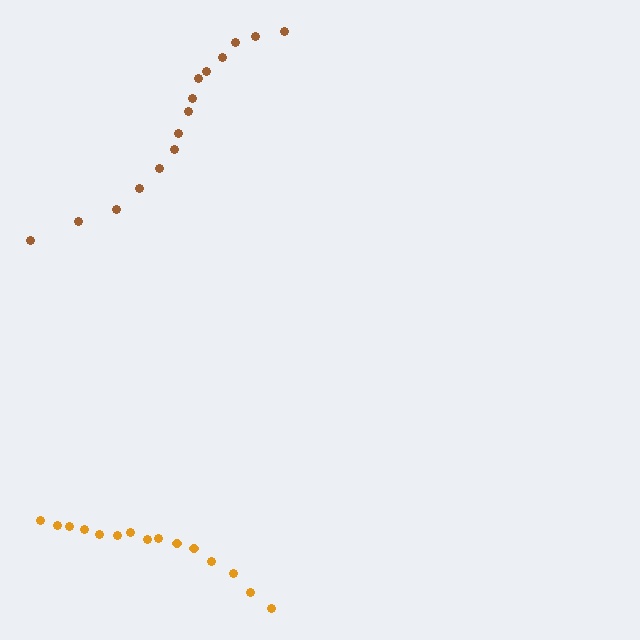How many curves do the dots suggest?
There are 2 distinct paths.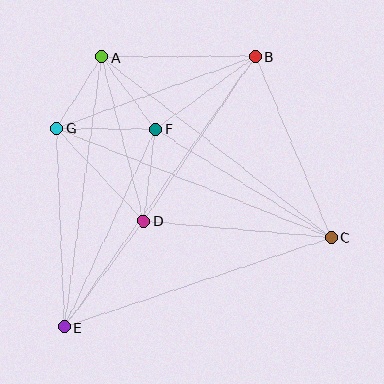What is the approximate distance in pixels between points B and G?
The distance between B and G is approximately 212 pixels.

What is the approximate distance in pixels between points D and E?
The distance between D and E is approximately 133 pixels.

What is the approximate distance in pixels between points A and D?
The distance between A and D is approximately 169 pixels.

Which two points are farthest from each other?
Points B and E are farthest from each other.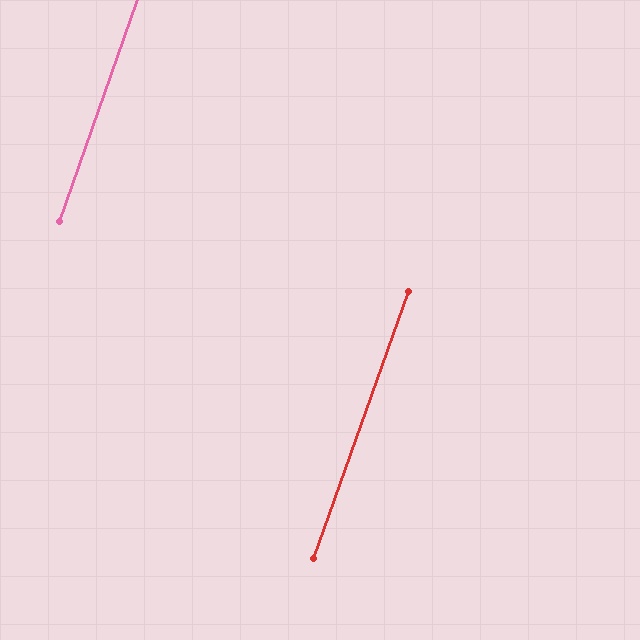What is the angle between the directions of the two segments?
Approximately 0 degrees.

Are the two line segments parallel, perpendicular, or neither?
Parallel — their directions differ by only 0.3°.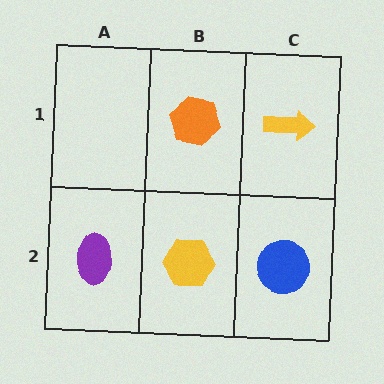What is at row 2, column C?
A blue circle.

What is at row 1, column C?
A yellow arrow.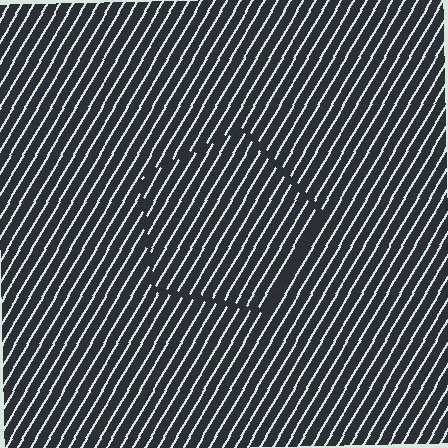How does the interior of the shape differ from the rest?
The interior of the shape contains the same grating, shifted by half a period — the contour is defined by the phase discontinuity where line-ends from the inner and outer gratings abut.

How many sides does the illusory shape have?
5 sides — the line-ends trace a pentagon.